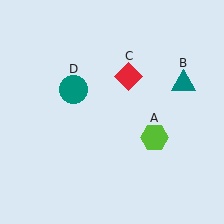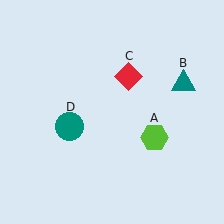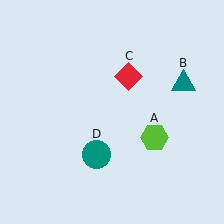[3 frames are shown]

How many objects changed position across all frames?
1 object changed position: teal circle (object D).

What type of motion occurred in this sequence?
The teal circle (object D) rotated counterclockwise around the center of the scene.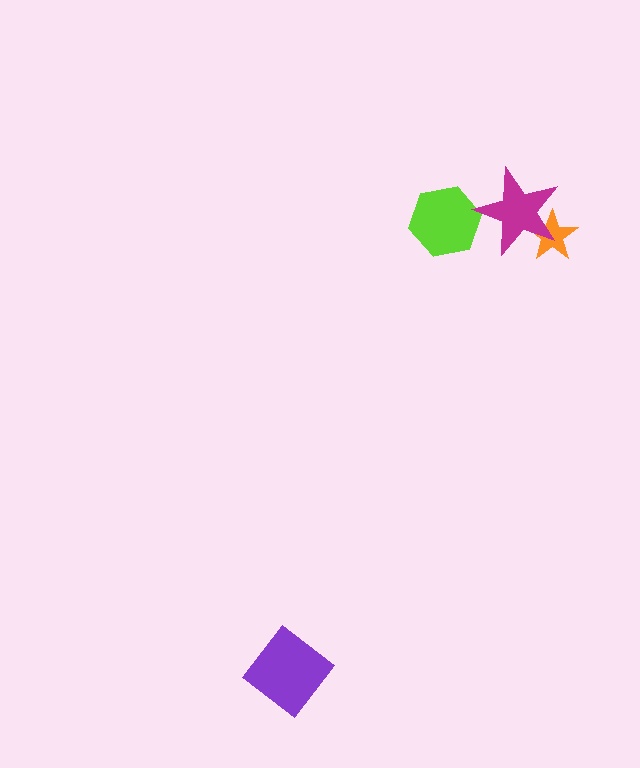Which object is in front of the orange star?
The magenta star is in front of the orange star.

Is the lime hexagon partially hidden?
Yes, it is partially covered by another shape.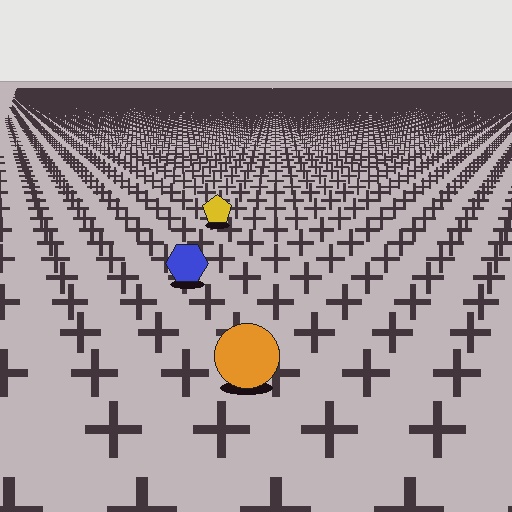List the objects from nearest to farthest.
From nearest to farthest: the orange circle, the blue hexagon, the yellow pentagon.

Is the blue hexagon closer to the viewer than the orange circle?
No. The orange circle is closer — you can tell from the texture gradient: the ground texture is coarser near it.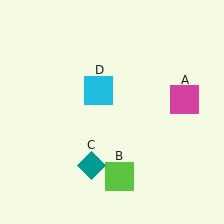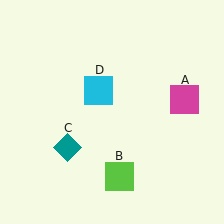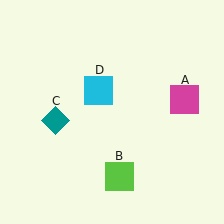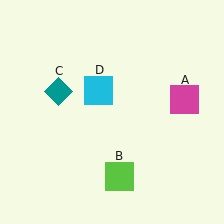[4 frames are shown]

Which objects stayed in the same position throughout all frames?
Magenta square (object A) and lime square (object B) and cyan square (object D) remained stationary.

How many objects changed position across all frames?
1 object changed position: teal diamond (object C).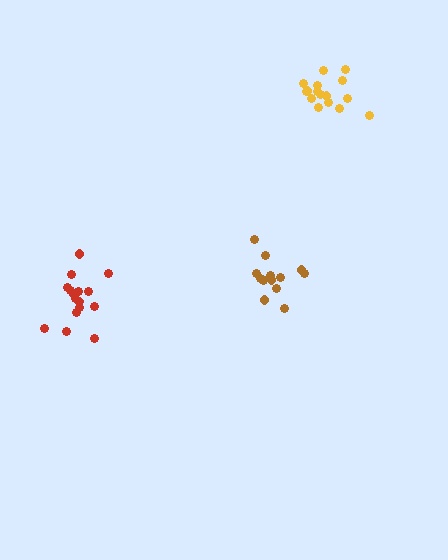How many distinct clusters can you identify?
There are 3 distinct clusters.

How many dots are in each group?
Group 1: 16 dots, Group 2: 14 dots, Group 3: 16 dots (46 total).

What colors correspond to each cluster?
The clusters are colored: red, brown, yellow.